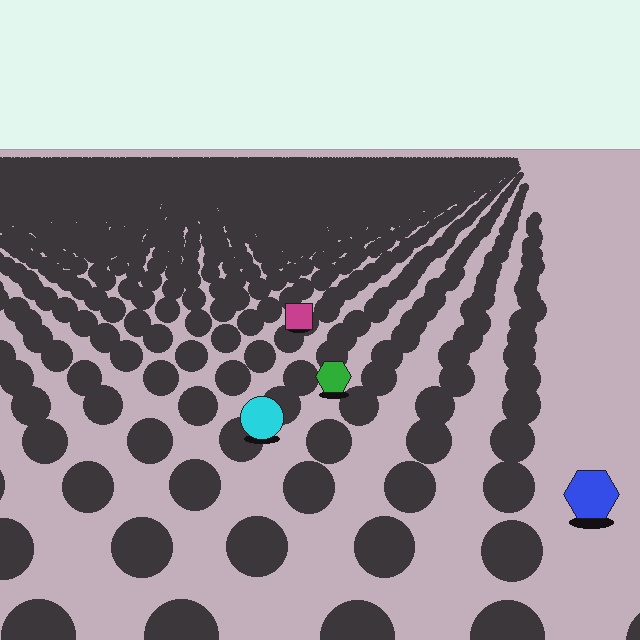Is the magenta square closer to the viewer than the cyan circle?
No. The cyan circle is closer — you can tell from the texture gradient: the ground texture is coarser near it.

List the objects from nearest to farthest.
From nearest to farthest: the blue hexagon, the cyan circle, the green hexagon, the magenta square.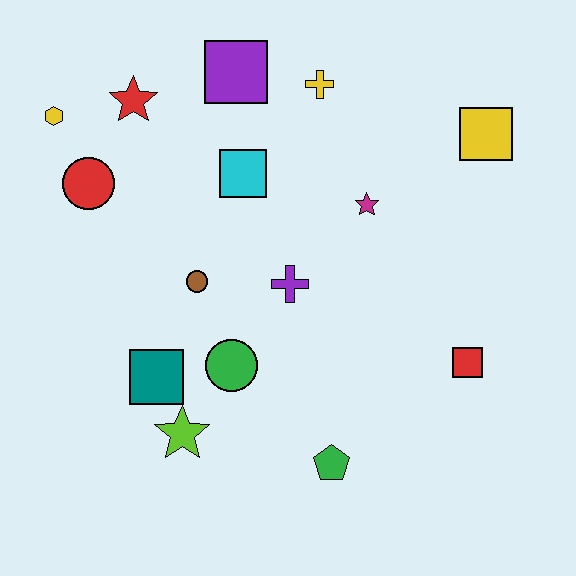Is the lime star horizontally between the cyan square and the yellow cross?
No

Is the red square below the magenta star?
Yes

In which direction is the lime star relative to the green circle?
The lime star is below the green circle.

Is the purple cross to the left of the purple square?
No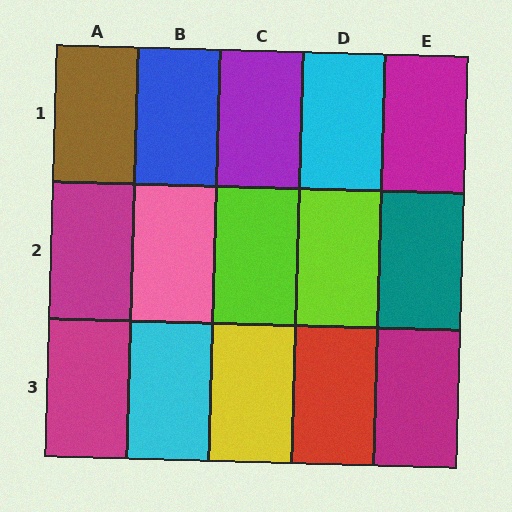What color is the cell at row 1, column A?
Brown.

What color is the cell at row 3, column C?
Yellow.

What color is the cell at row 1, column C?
Purple.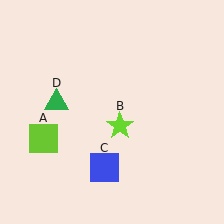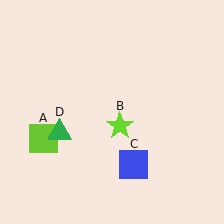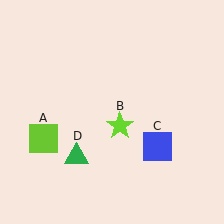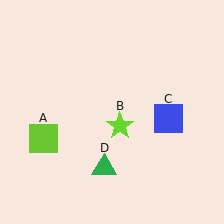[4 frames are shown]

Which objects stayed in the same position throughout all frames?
Lime square (object A) and lime star (object B) remained stationary.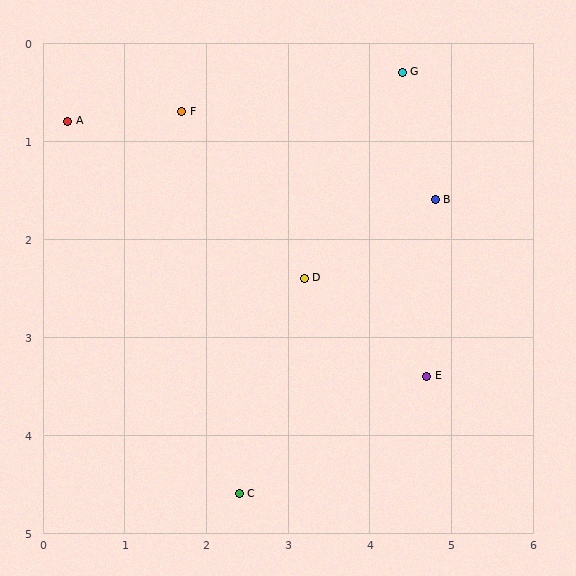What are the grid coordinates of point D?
Point D is at approximately (3.2, 2.4).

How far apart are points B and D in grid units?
Points B and D are about 1.8 grid units apart.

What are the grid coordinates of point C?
Point C is at approximately (2.4, 4.6).